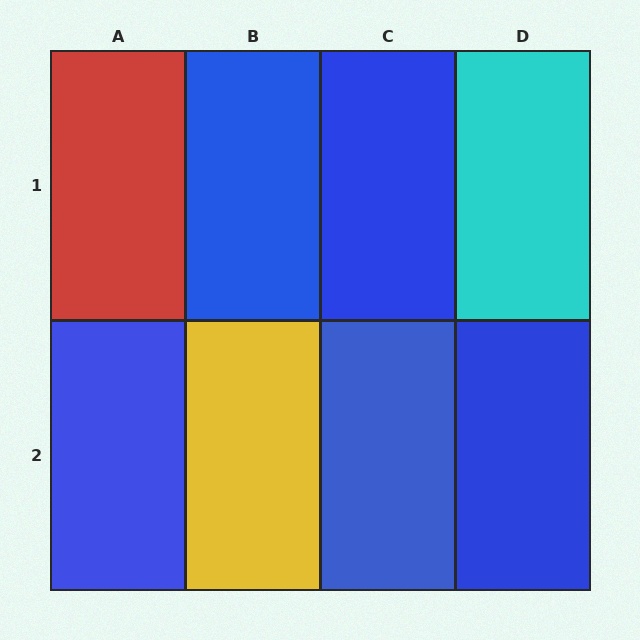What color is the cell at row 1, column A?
Red.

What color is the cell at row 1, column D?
Cyan.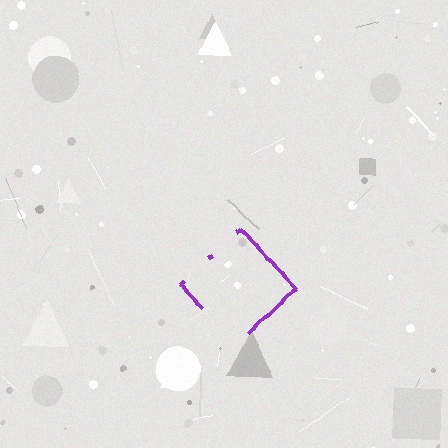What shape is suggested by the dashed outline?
The dashed outline suggests a diamond.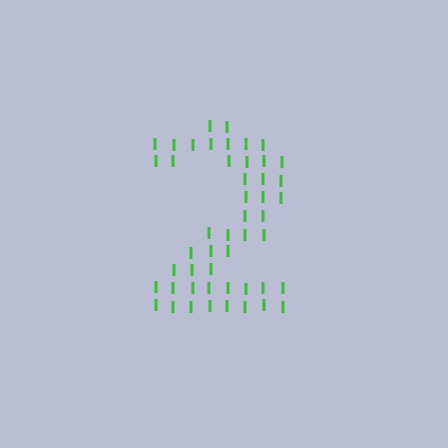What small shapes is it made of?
It is made of small letter I's.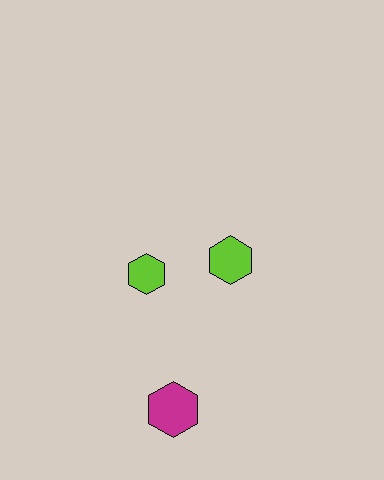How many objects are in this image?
There are 3 objects.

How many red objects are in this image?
There are no red objects.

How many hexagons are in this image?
There are 3 hexagons.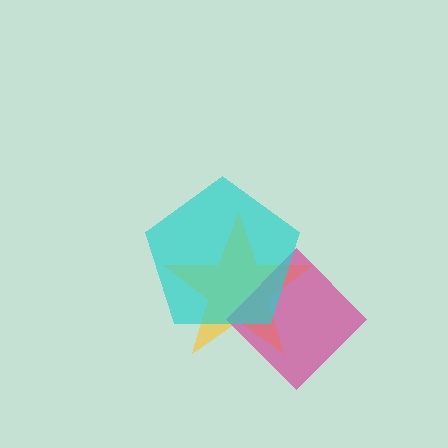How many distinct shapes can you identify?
There are 3 distinct shapes: a yellow star, a magenta diamond, a cyan pentagon.